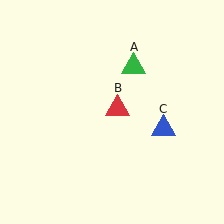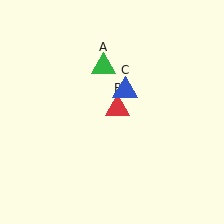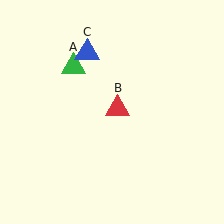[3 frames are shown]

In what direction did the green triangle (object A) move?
The green triangle (object A) moved left.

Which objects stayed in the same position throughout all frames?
Red triangle (object B) remained stationary.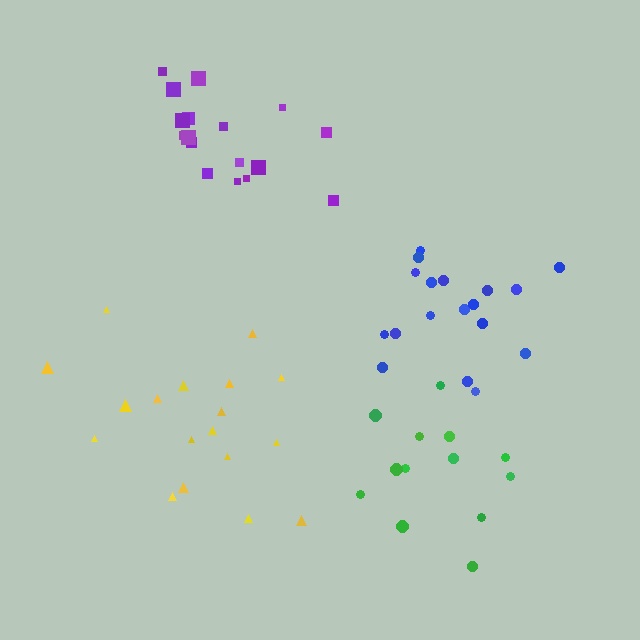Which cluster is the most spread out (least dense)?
Green.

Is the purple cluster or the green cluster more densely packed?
Purple.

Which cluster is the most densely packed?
Purple.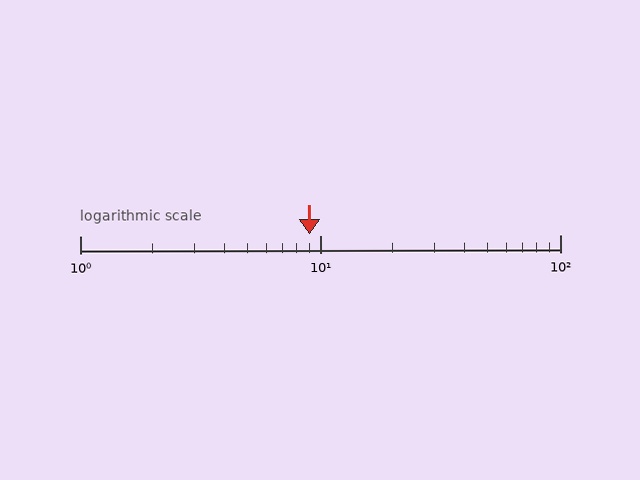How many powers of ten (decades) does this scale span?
The scale spans 2 decades, from 1 to 100.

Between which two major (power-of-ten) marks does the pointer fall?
The pointer is between 1 and 10.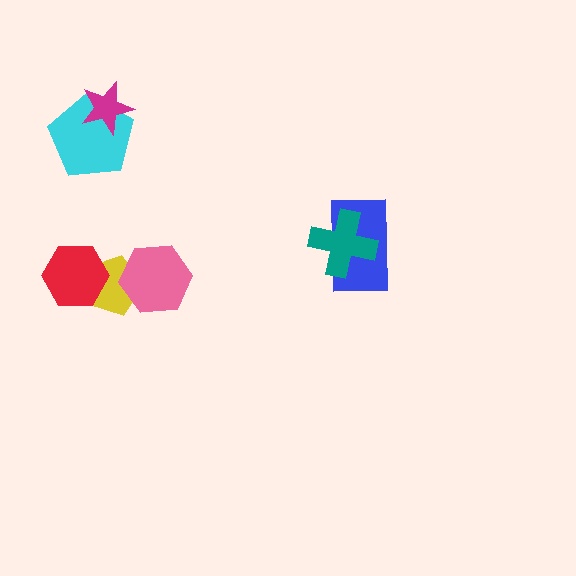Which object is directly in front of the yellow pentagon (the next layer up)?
The pink hexagon is directly in front of the yellow pentagon.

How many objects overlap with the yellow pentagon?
2 objects overlap with the yellow pentagon.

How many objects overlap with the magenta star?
1 object overlaps with the magenta star.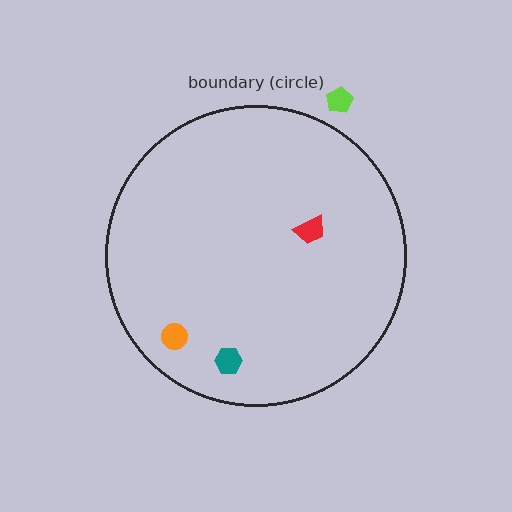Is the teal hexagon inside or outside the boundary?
Inside.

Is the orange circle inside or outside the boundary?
Inside.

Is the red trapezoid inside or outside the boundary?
Inside.